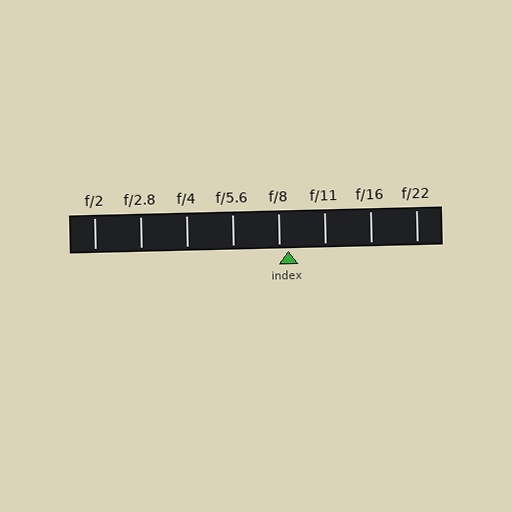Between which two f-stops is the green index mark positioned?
The index mark is between f/8 and f/11.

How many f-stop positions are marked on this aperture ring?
There are 8 f-stop positions marked.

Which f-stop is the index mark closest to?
The index mark is closest to f/8.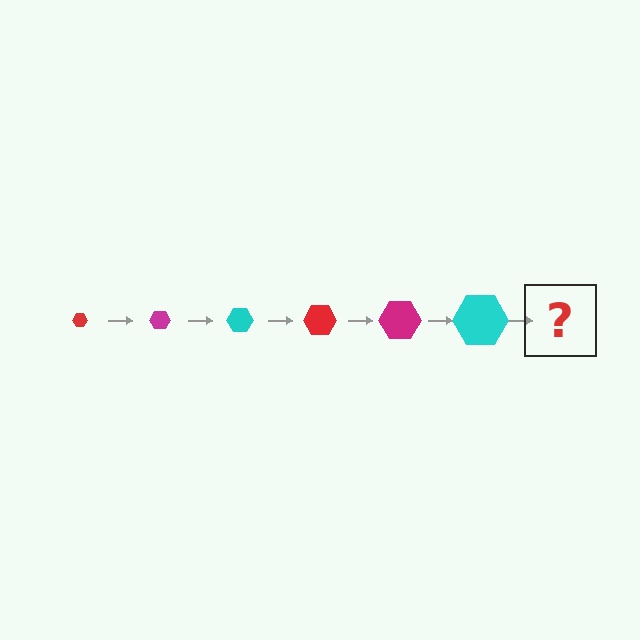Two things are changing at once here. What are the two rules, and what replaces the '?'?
The two rules are that the hexagon grows larger each step and the color cycles through red, magenta, and cyan. The '?' should be a red hexagon, larger than the previous one.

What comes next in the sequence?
The next element should be a red hexagon, larger than the previous one.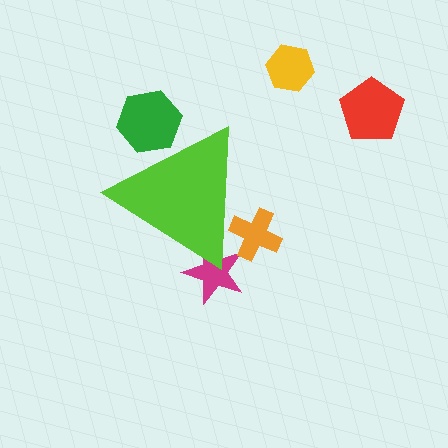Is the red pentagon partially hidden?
No, the red pentagon is fully visible.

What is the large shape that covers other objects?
A lime triangle.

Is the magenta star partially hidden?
Yes, the magenta star is partially hidden behind the lime triangle.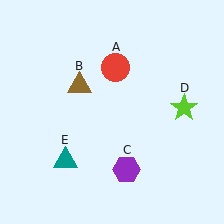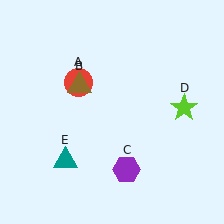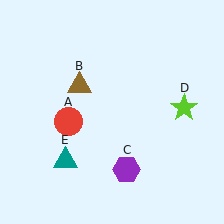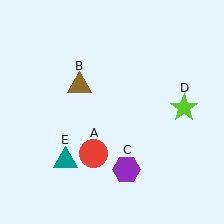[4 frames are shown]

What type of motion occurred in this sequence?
The red circle (object A) rotated counterclockwise around the center of the scene.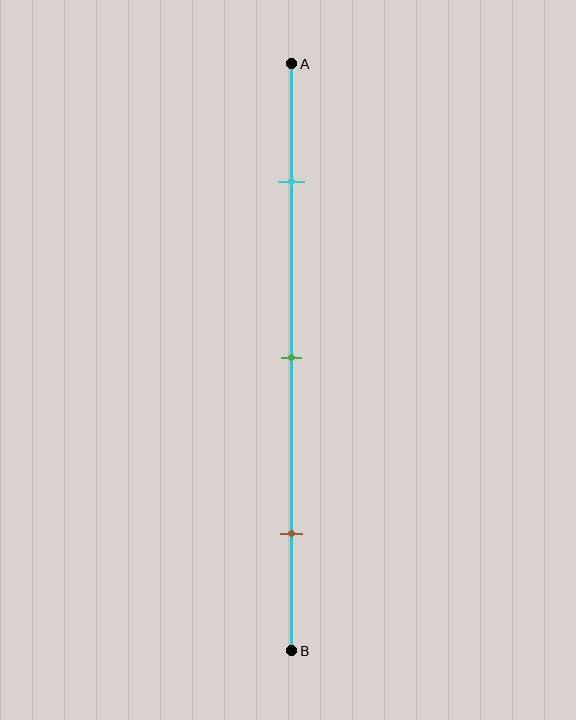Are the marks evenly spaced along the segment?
Yes, the marks are approximately evenly spaced.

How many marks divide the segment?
There are 3 marks dividing the segment.